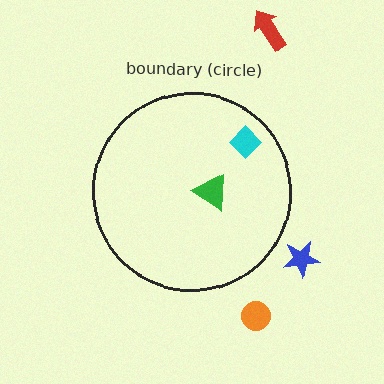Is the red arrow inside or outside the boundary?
Outside.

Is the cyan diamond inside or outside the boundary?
Inside.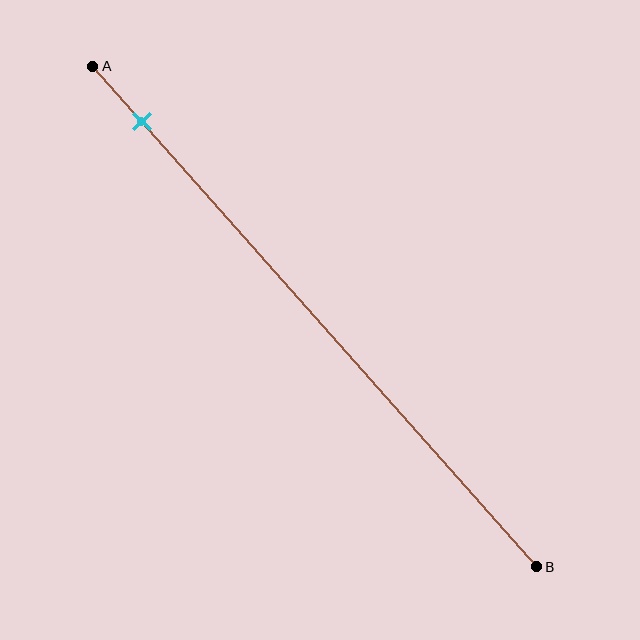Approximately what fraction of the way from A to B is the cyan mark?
The cyan mark is approximately 10% of the way from A to B.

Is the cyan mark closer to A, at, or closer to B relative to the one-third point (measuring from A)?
The cyan mark is closer to point A than the one-third point of segment AB.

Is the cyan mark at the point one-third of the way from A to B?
No, the mark is at about 10% from A, not at the 33% one-third point.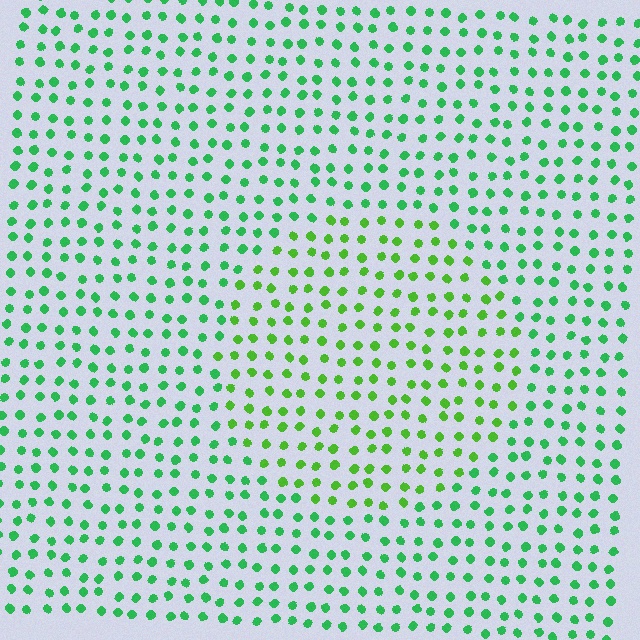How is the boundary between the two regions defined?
The boundary is defined purely by a slight shift in hue (about 30 degrees). Spacing, size, and orientation are identical on both sides.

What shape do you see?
I see a circle.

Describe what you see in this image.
The image is filled with small green elements in a uniform arrangement. A circle-shaped region is visible where the elements are tinted to a slightly different hue, forming a subtle color boundary.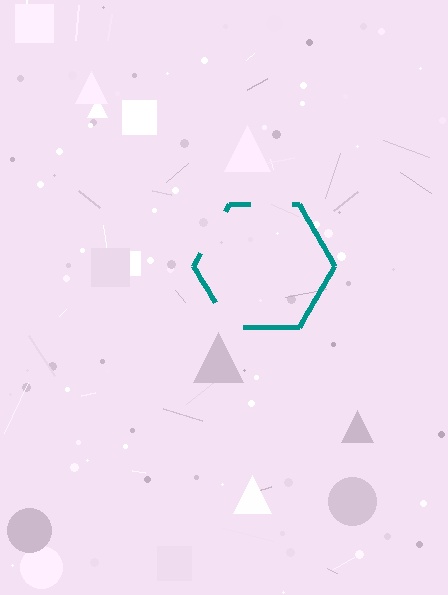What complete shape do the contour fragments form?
The contour fragments form a hexagon.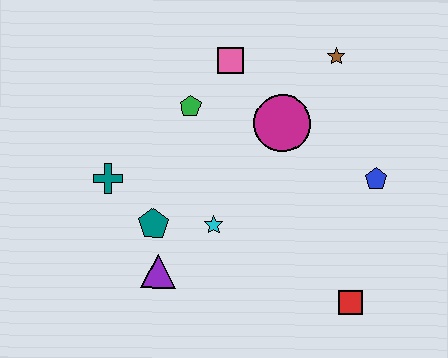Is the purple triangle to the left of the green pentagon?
Yes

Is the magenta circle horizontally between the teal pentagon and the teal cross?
No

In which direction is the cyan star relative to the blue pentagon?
The cyan star is to the left of the blue pentagon.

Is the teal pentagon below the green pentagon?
Yes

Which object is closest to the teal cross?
The teal pentagon is closest to the teal cross.